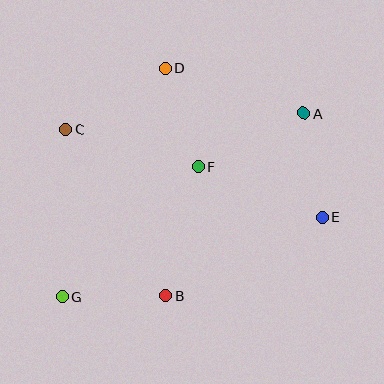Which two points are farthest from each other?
Points A and G are farthest from each other.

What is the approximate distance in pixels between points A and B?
The distance between A and B is approximately 229 pixels.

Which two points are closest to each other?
Points B and G are closest to each other.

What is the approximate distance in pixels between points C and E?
The distance between C and E is approximately 271 pixels.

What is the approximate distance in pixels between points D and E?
The distance between D and E is approximately 216 pixels.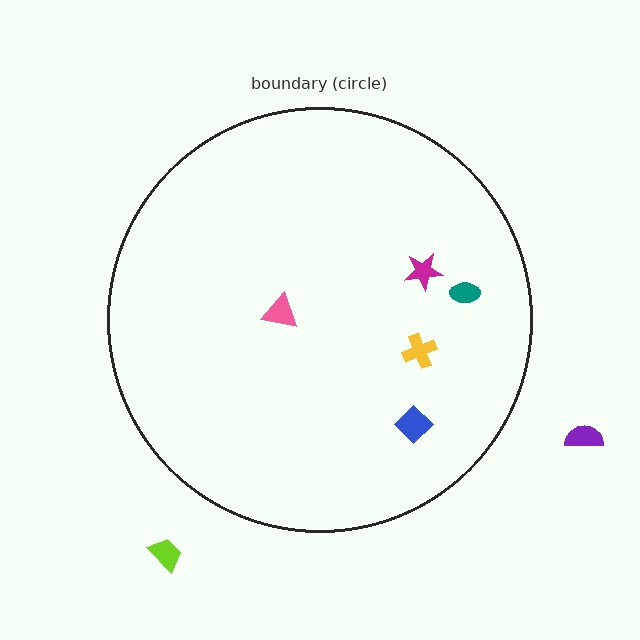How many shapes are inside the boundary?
5 inside, 2 outside.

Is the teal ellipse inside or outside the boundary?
Inside.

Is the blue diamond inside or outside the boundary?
Inside.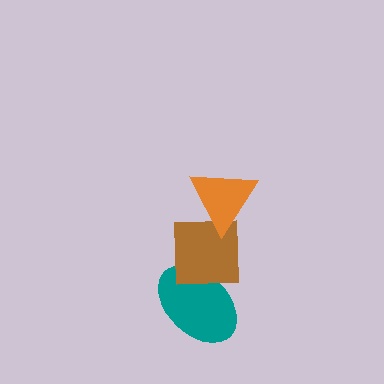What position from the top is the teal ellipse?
The teal ellipse is 3rd from the top.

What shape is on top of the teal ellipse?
The brown square is on top of the teal ellipse.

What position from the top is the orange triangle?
The orange triangle is 1st from the top.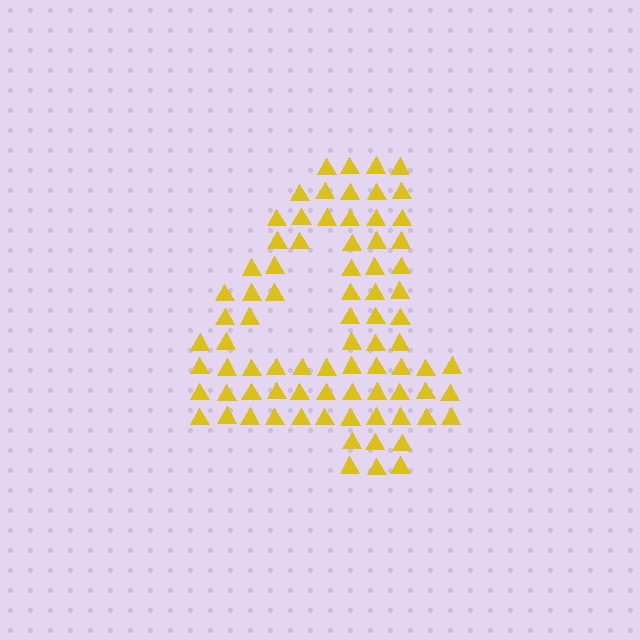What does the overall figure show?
The overall figure shows the digit 4.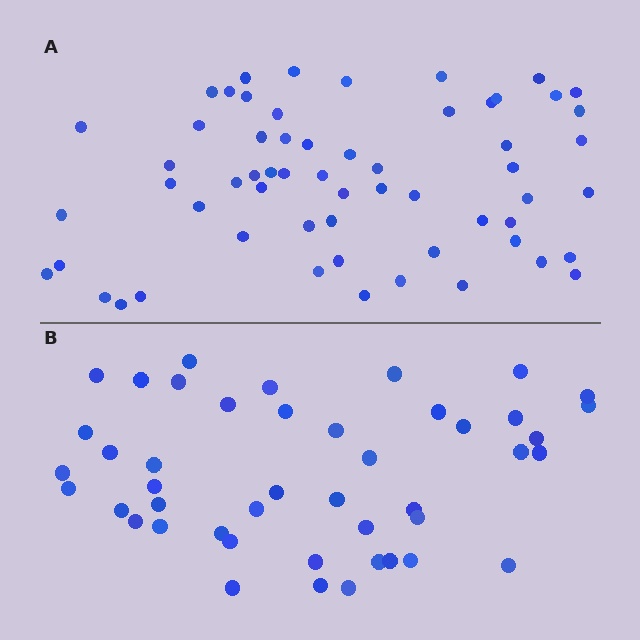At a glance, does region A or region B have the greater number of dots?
Region A (the top region) has more dots.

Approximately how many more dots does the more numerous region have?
Region A has approximately 15 more dots than region B.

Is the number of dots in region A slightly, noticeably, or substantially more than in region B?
Region A has noticeably more, but not dramatically so. The ratio is roughly 1.3 to 1.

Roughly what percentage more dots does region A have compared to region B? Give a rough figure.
About 35% more.